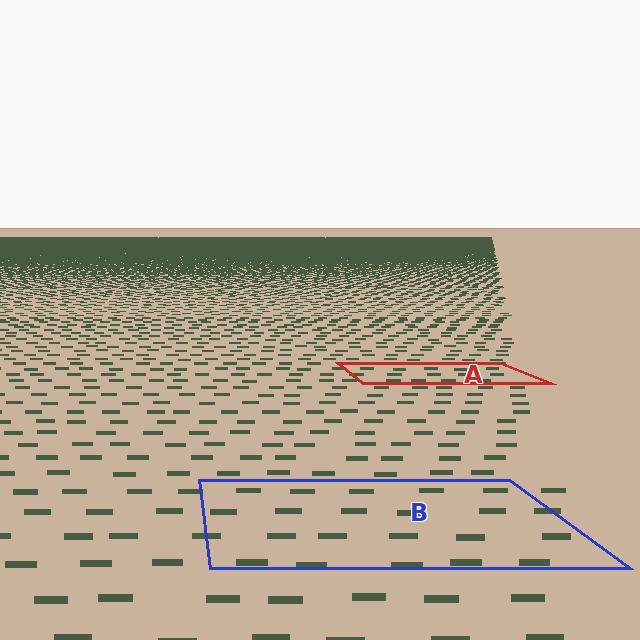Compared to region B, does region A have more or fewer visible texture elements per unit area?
Region A has more texture elements per unit area — they are packed more densely because it is farther away.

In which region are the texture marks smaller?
The texture marks are smaller in region A, because it is farther away.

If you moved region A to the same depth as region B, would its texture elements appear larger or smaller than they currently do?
They would appear larger. At a closer depth, the same texture elements are projected at a bigger on-screen size.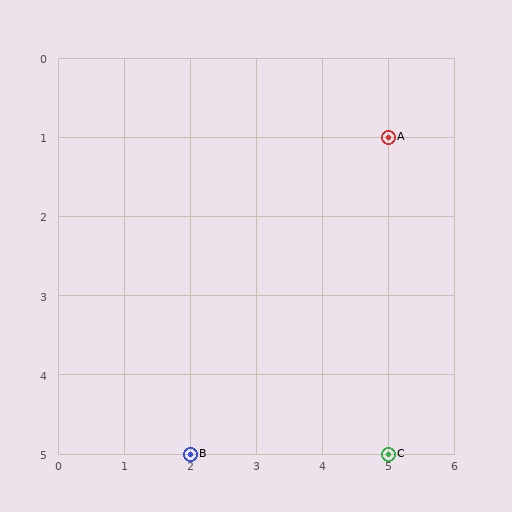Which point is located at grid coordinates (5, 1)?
Point A is at (5, 1).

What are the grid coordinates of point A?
Point A is at grid coordinates (5, 1).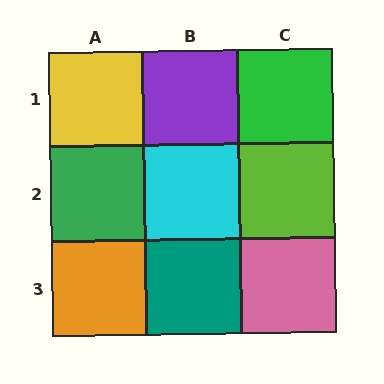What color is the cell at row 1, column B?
Purple.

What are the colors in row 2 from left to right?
Green, cyan, lime.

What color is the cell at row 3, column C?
Pink.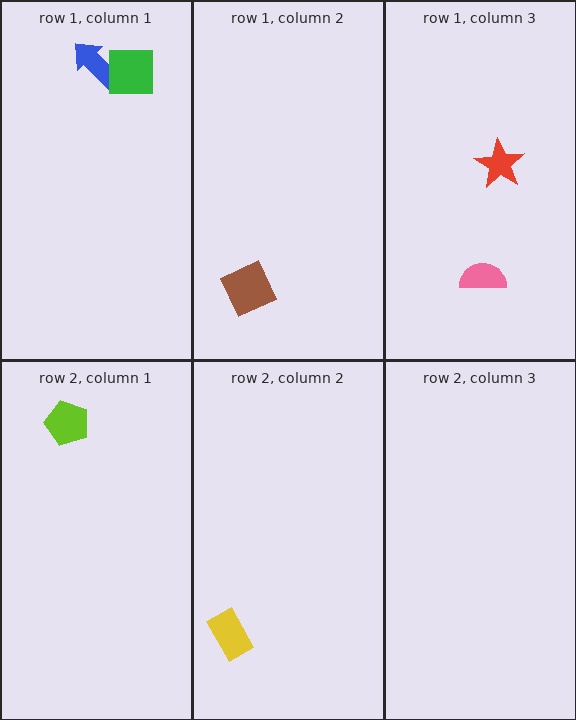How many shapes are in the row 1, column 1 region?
2.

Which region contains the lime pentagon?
The row 2, column 1 region.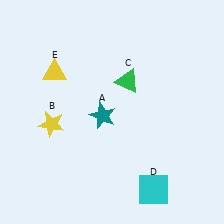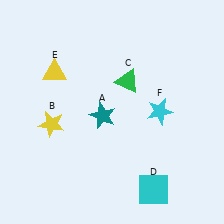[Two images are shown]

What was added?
A cyan star (F) was added in Image 2.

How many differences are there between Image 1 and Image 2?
There is 1 difference between the two images.